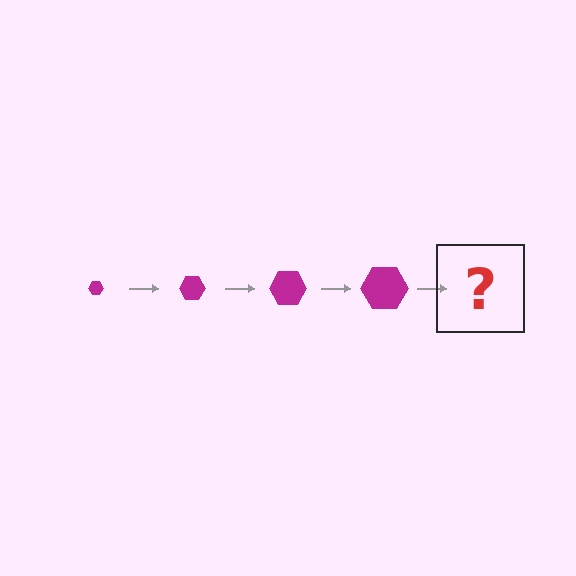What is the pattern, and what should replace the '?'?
The pattern is that the hexagon gets progressively larger each step. The '?' should be a magenta hexagon, larger than the previous one.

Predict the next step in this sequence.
The next step is a magenta hexagon, larger than the previous one.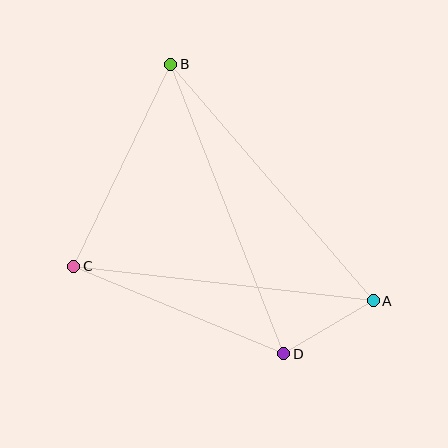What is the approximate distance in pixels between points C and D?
The distance between C and D is approximately 227 pixels.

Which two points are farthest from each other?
Points A and B are farthest from each other.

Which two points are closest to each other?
Points A and D are closest to each other.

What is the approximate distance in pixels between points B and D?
The distance between B and D is approximately 311 pixels.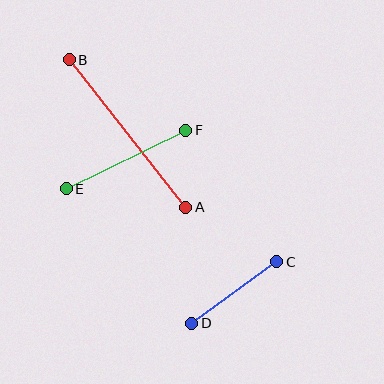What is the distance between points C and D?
The distance is approximately 105 pixels.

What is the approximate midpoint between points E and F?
The midpoint is at approximately (126, 159) pixels.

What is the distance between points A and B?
The distance is approximately 188 pixels.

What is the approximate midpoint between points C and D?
The midpoint is at approximately (234, 293) pixels.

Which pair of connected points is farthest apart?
Points A and B are farthest apart.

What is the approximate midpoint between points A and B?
The midpoint is at approximately (127, 134) pixels.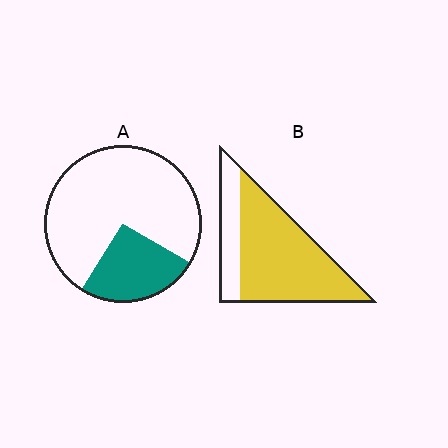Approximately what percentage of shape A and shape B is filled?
A is approximately 25% and B is approximately 75%.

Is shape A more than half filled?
No.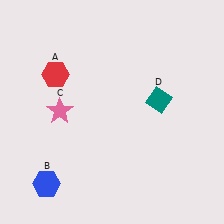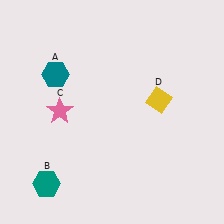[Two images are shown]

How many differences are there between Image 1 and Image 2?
There are 3 differences between the two images.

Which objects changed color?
A changed from red to teal. B changed from blue to teal. D changed from teal to yellow.